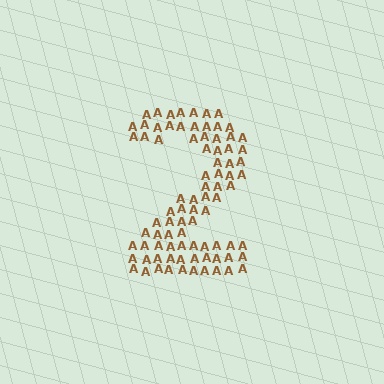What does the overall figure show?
The overall figure shows the digit 2.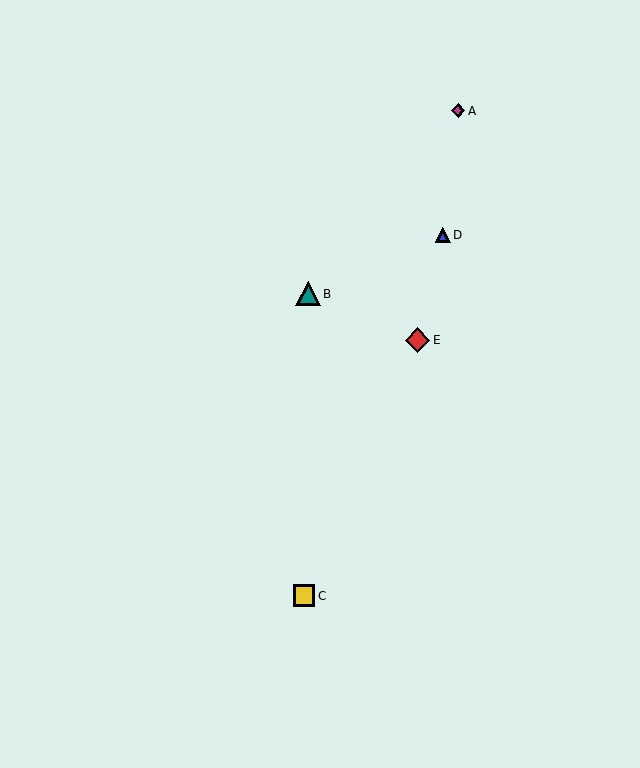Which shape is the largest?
The red diamond (labeled E) is the largest.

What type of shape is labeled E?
Shape E is a red diamond.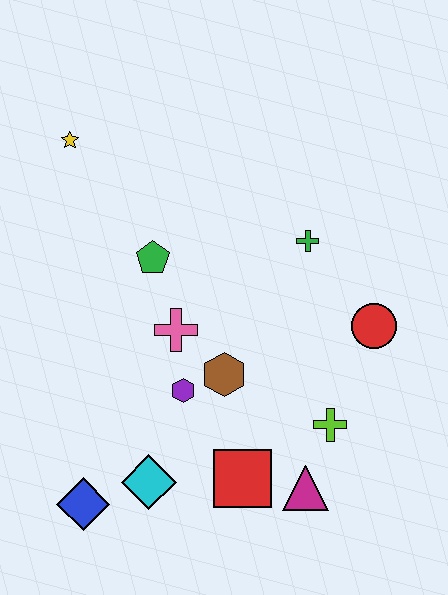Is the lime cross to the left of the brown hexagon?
No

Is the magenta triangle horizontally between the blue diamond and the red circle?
Yes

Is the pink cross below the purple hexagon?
No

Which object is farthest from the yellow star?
The magenta triangle is farthest from the yellow star.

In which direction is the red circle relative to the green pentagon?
The red circle is to the right of the green pentagon.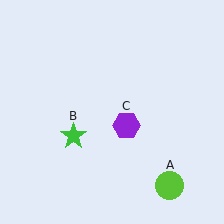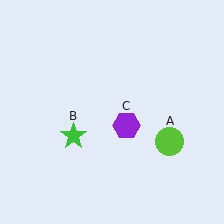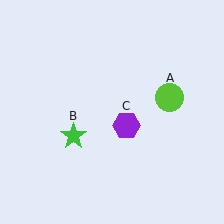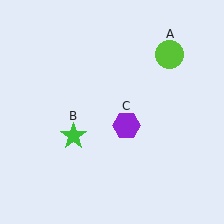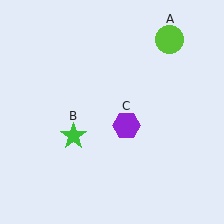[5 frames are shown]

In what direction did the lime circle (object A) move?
The lime circle (object A) moved up.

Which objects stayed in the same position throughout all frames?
Green star (object B) and purple hexagon (object C) remained stationary.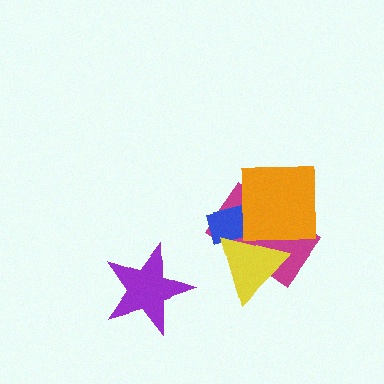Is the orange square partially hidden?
Yes, it is partially covered by another shape.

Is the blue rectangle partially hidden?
Yes, it is partially covered by another shape.